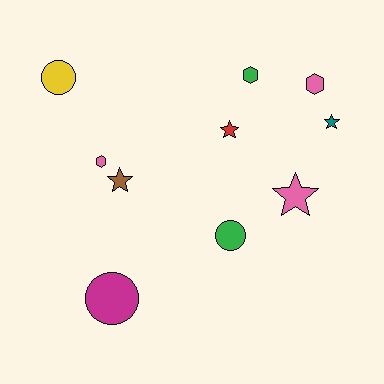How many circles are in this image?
There are 3 circles.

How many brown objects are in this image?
There is 1 brown object.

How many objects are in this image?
There are 10 objects.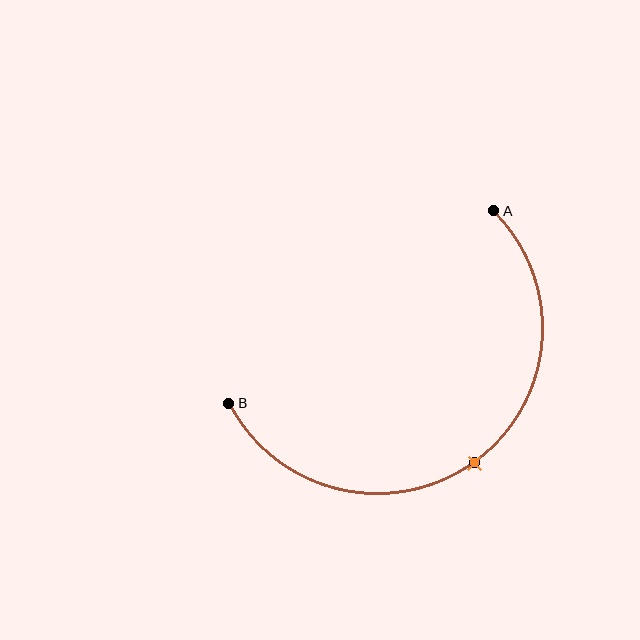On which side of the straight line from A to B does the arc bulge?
The arc bulges below and to the right of the straight line connecting A and B.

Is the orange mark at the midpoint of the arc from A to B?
Yes. The orange mark lies on the arc at equal arc-length from both A and B — it is the arc midpoint.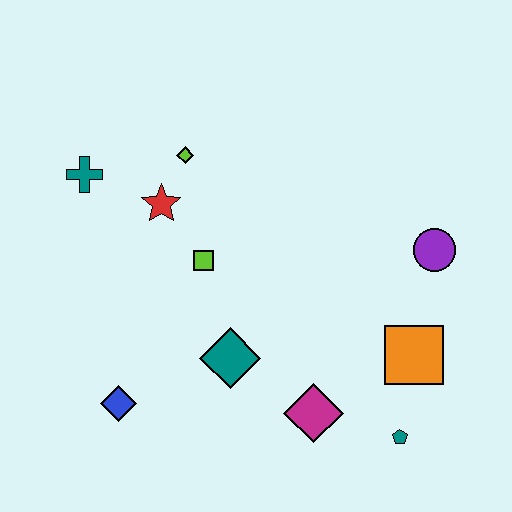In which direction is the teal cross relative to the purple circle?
The teal cross is to the left of the purple circle.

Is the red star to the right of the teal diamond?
No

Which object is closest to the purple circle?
The orange square is closest to the purple circle.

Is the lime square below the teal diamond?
No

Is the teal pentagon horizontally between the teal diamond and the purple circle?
Yes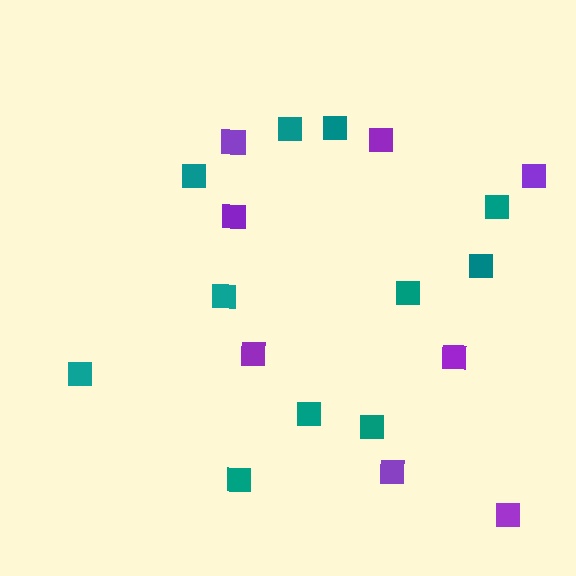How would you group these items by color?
There are 2 groups: one group of purple squares (8) and one group of teal squares (11).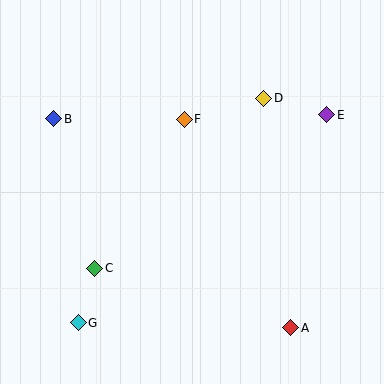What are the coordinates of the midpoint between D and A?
The midpoint between D and A is at (277, 213).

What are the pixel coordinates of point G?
Point G is at (78, 323).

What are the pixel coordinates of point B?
Point B is at (54, 119).